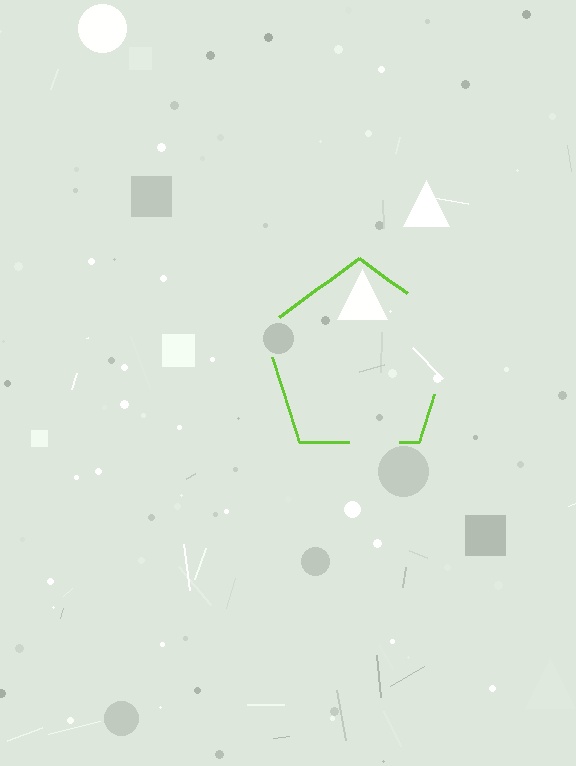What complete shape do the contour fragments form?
The contour fragments form a pentagon.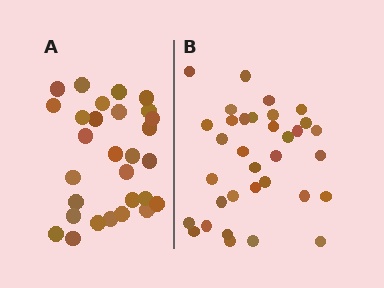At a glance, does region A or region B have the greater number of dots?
Region B (the right region) has more dots.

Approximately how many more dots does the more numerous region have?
Region B has about 5 more dots than region A.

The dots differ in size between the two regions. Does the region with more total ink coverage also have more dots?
No. Region A has more total ink coverage because its dots are larger, but region B actually contains more individual dots. Total area can be misleading — the number of items is what matters here.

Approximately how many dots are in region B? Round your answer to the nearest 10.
About 30 dots. (The exact count is 34, which rounds to 30.)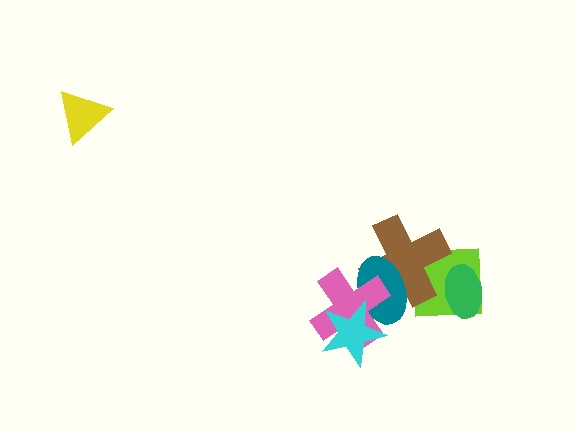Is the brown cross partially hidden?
Yes, it is partially covered by another shape.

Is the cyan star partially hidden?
No, no other shape covers it.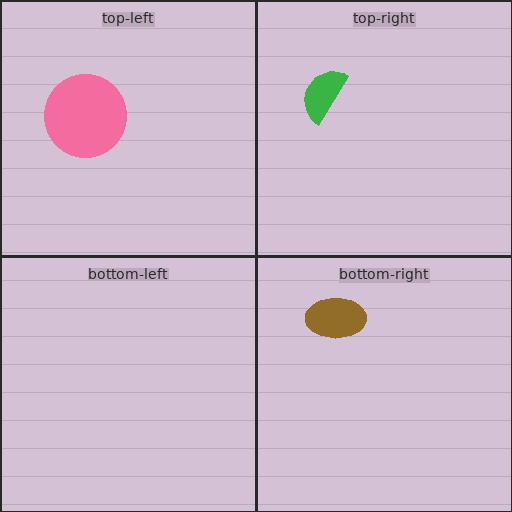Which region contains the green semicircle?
The top-right region.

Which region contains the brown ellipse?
The bottom-right region.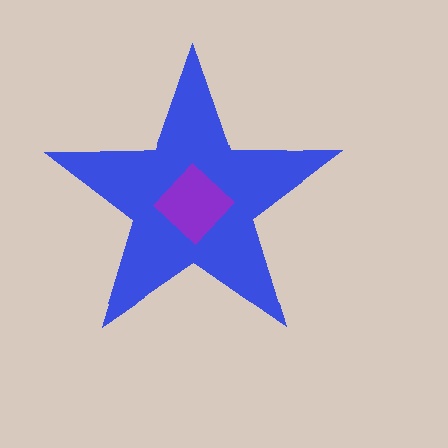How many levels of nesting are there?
2.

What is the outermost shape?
The blue star.